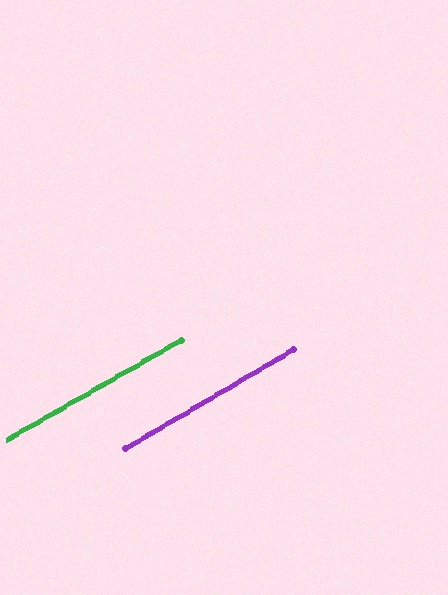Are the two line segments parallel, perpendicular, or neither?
Parallel — their directions differ by only 0.8°.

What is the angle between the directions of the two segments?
Approximately 1 degree.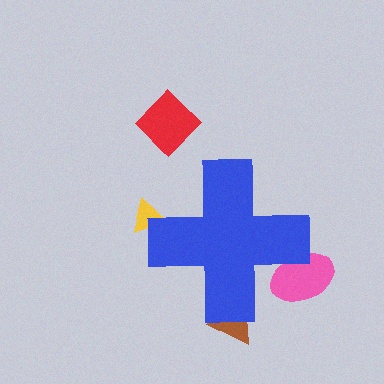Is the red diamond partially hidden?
No, the red diamond is fully visible.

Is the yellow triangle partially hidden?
Yes, the yellow triangle is partially hidden behind the blue cross.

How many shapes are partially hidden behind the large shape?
4 shapes are partially hidden.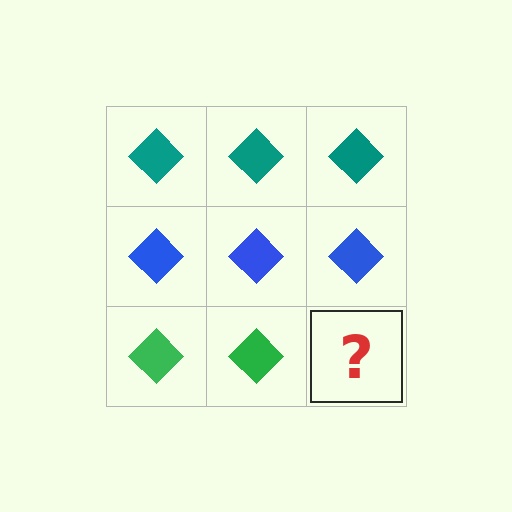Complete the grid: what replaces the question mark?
The question mark should be replaced with a green diamond.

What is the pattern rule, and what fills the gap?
The rule is that each row has a consistent color. The gap should be filled with a green diamond.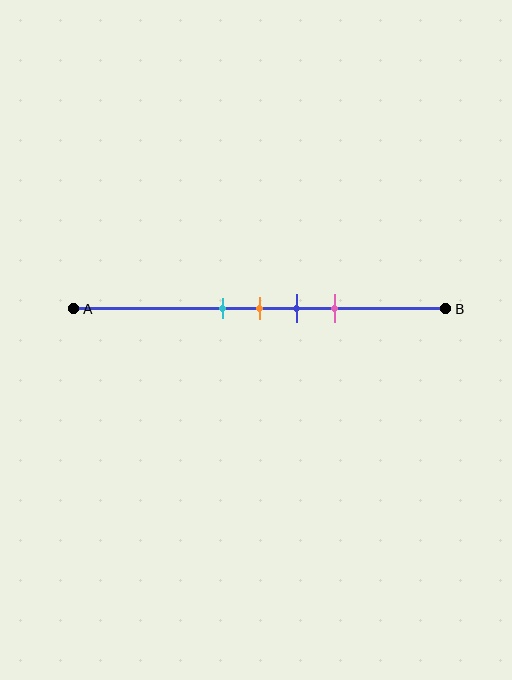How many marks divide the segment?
There are 4 marks dividing the segment.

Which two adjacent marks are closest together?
The cyan and orange marks are the closest adjacent pair.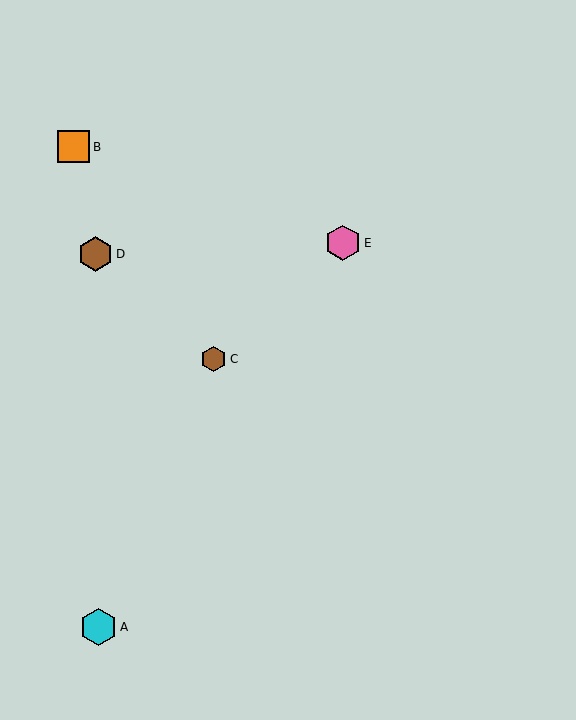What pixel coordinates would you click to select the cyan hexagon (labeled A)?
Click at (98, 627) to select the cyan hexagon A.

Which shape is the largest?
The cyan hexagon (labeled A) is the largest.